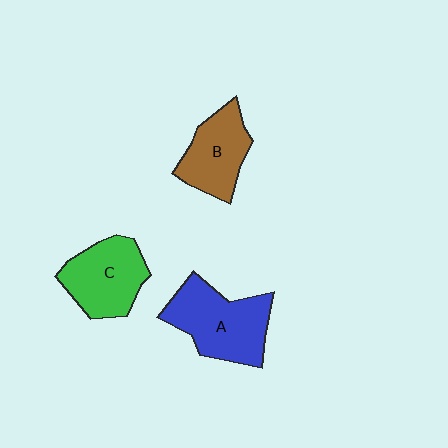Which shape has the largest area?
Shape A (blue).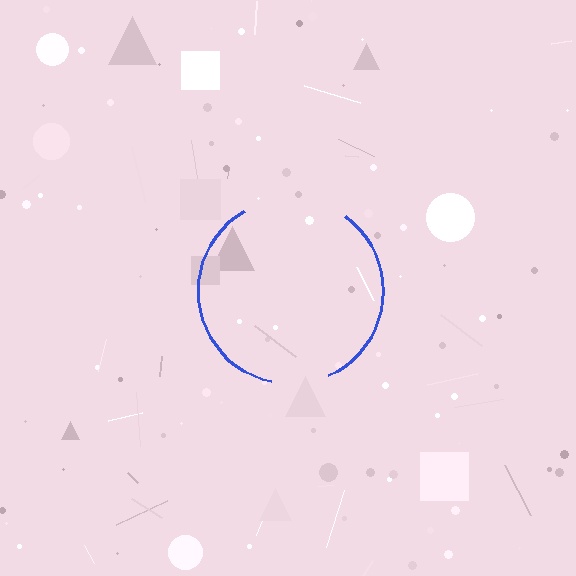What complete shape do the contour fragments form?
The contour fragments form a circle.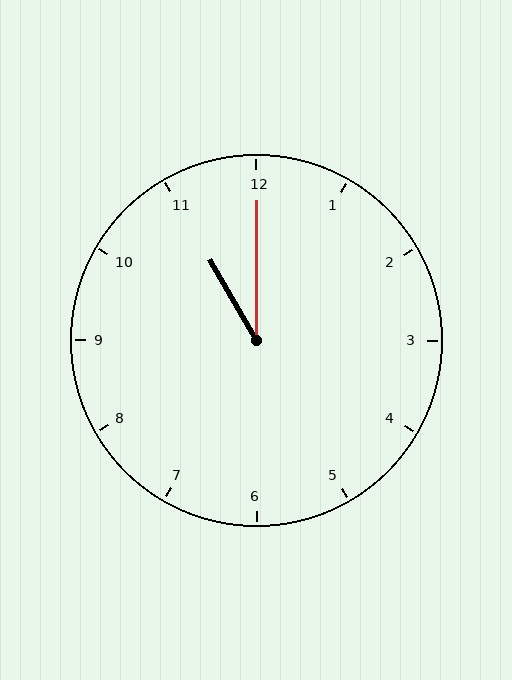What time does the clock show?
11:00.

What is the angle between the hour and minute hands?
Approximately 30 degrees.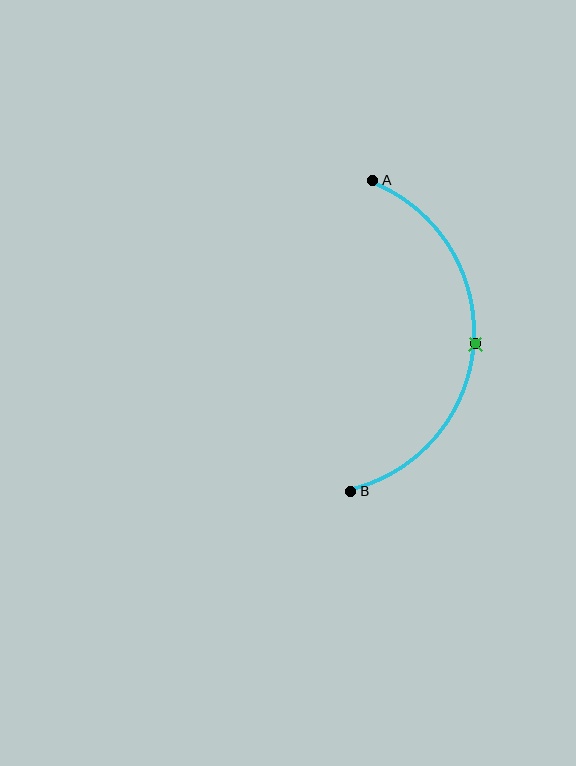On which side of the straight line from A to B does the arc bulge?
The arc bulges to the right of the straight line connecting A and B.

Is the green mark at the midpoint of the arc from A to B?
Yes. The green mark lies on the arc at equal arc-length from both A and B — it is the arc midpoint.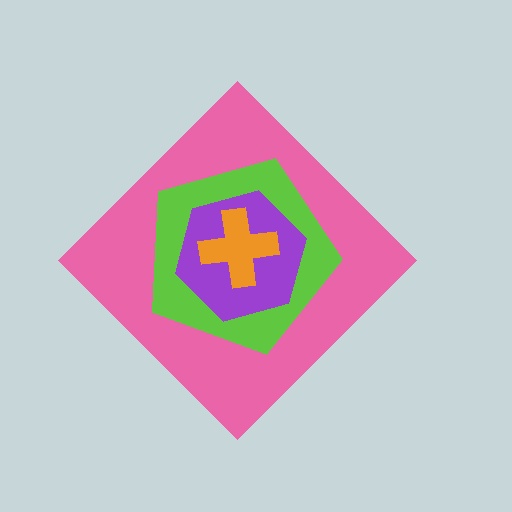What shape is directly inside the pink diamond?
The lime pentagon.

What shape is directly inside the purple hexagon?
The orange cross.